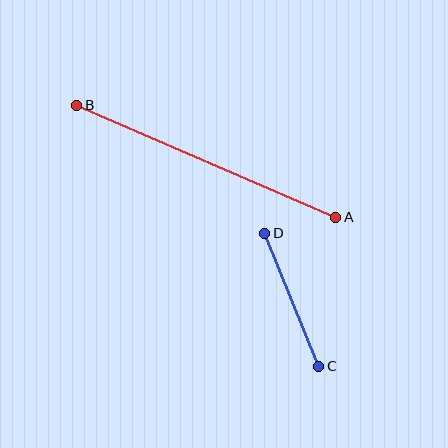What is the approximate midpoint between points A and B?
The midpoint is at approximately (206, 161) pixels.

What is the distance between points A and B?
The distance is approximately 282 pixels.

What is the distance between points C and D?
The distance is approximately 144 pixels.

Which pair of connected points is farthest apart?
Points A and B are farthest apart.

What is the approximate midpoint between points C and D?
The midpoint is at approximately (292, 300) pixels.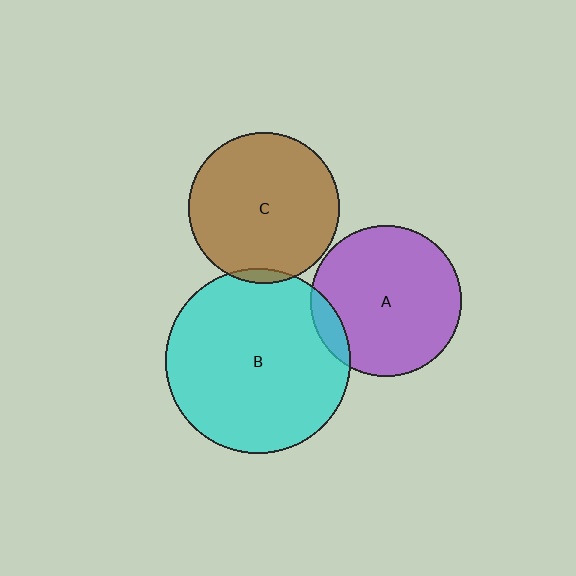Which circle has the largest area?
Circle B (cyan).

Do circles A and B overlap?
Yes.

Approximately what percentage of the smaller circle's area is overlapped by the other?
Approximately 10%.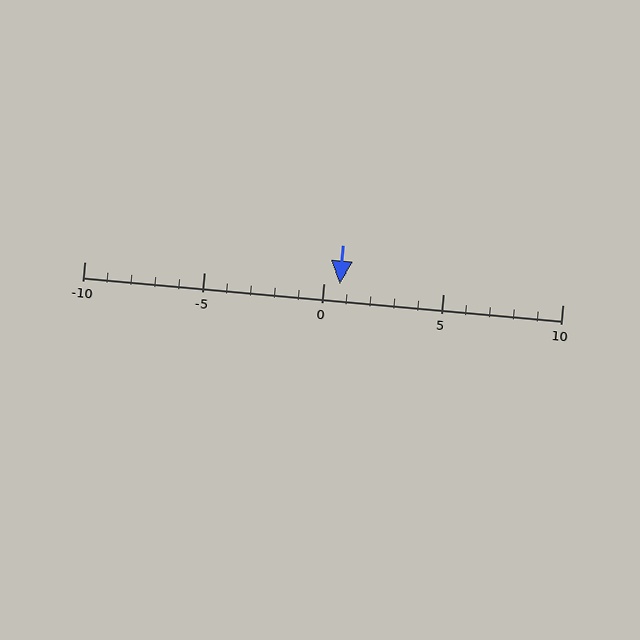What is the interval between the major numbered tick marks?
The major tick marks are spaced 5 units apart.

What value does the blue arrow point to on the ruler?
The blue arrow points to approximately 1.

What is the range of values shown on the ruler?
The ruler shows values from -10 to 10.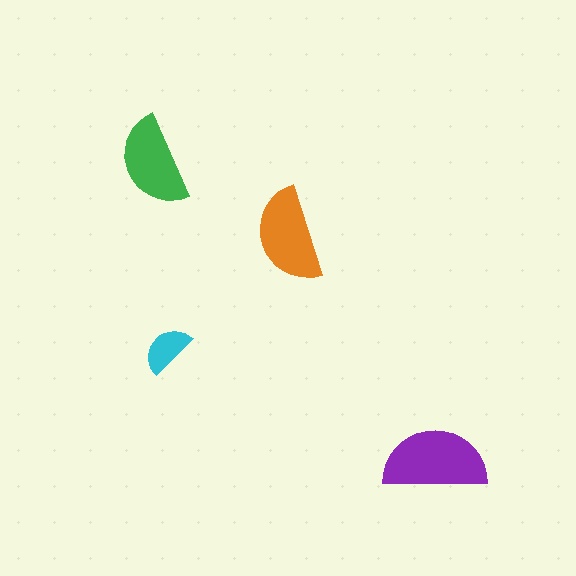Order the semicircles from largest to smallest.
the purple one, the orange one, the green one, the cyan one.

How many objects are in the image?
There are 4 objects in the image.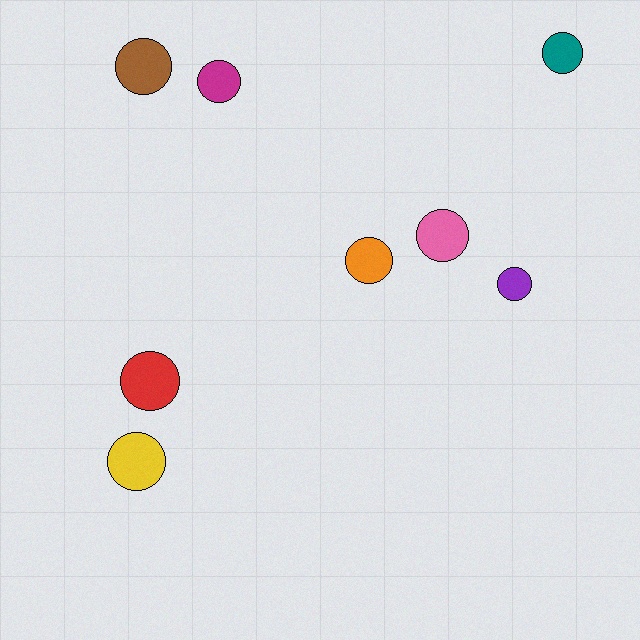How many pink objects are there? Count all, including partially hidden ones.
There is 1 pink object.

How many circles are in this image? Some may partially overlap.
There are 8 circles.